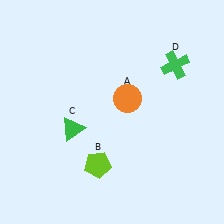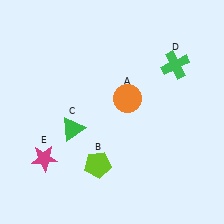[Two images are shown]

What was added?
A magenta star (E) was added in Image 2.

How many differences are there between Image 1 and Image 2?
There is 1 difference between the two images.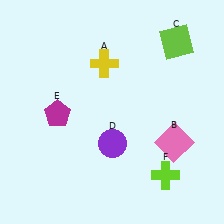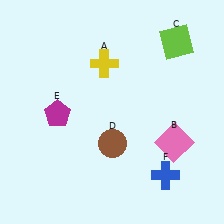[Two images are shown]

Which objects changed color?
D changed from purple to brown. F changed from lime to blue.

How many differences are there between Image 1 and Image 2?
There are 2 differences between the two images.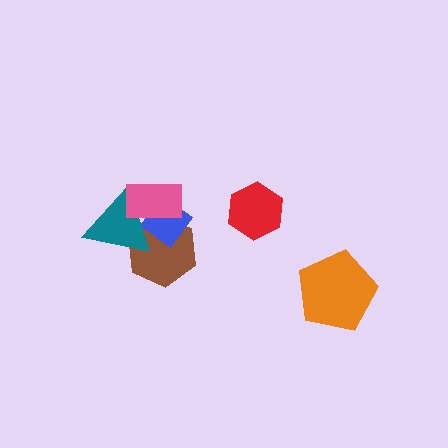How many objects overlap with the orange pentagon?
0 objects overlap with the orange pentagon.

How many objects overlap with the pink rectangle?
3 objects overlap with the pink rectangle.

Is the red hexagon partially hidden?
No, no other shape covers it.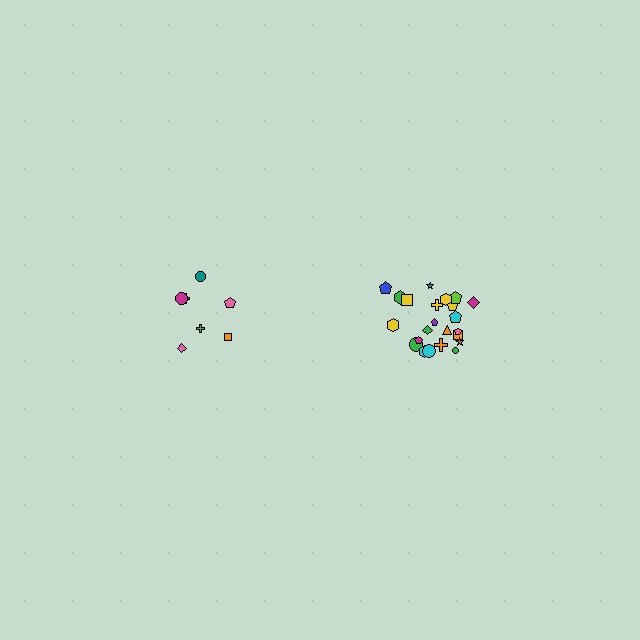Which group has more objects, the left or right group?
The right group.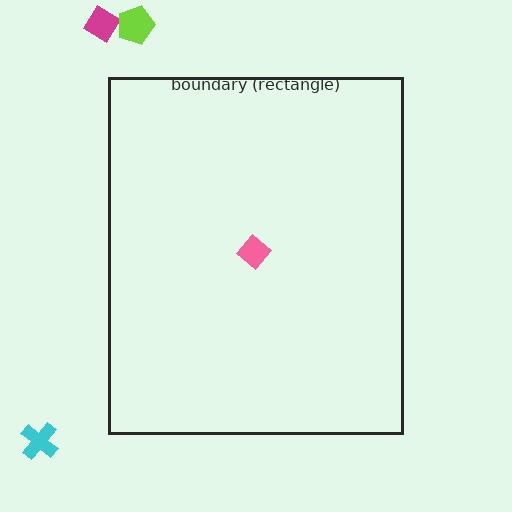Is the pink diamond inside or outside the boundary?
Inside.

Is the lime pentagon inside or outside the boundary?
Outside.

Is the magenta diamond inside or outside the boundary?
Outside.